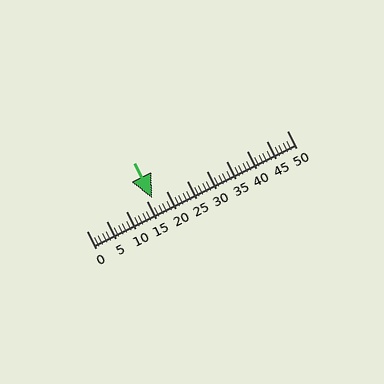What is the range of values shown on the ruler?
The ruler shows values from 0 to 50.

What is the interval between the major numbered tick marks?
The major tick marks are spaced 5 units apart.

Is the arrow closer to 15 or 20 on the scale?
The arrow is closer to 15.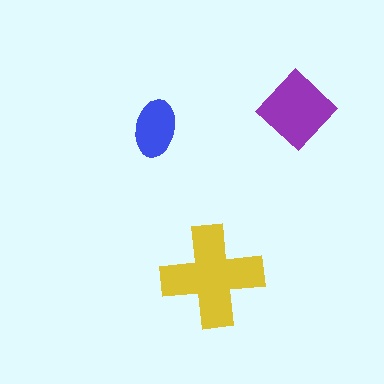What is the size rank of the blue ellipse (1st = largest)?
3rd.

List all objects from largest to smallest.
The yellow cross, the purple diamond, the blue ellipse.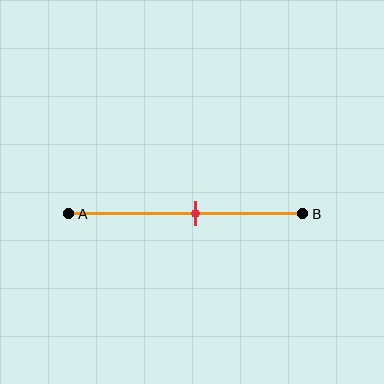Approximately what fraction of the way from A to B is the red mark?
The red mark is approximately 55% of the way from A to B.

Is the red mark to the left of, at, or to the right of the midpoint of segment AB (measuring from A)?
The red mark is to the right of the midpoint of segment AB.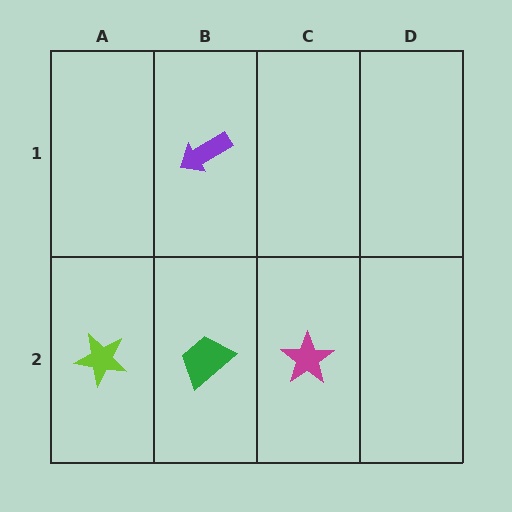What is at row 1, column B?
A purple arrow.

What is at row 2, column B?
A green trapezoid.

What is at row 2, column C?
A magenta star.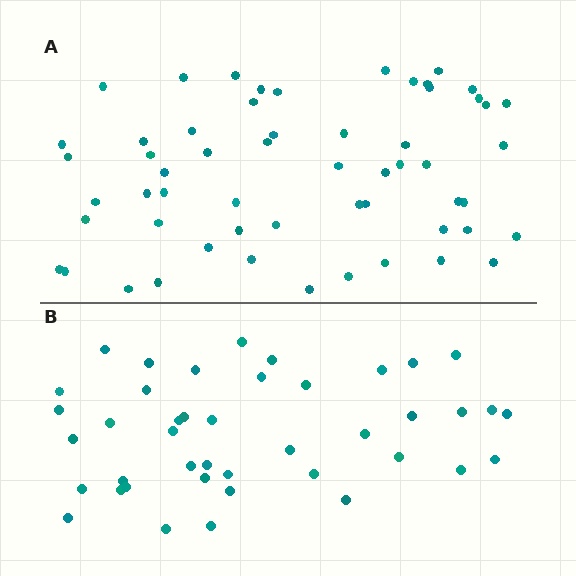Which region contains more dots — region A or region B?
Region A (the top region) has more dots.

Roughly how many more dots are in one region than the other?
Region A has approximately 15 more dots than region B.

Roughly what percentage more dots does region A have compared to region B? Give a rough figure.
About 35% more.